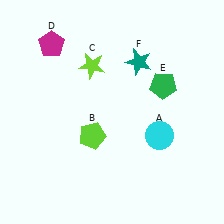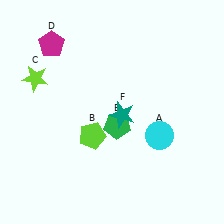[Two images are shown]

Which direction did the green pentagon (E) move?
The green pentagon (E) moved left.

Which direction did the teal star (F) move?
The teal star (F) moved down.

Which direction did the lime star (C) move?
The lime star (C) moved left.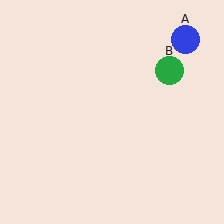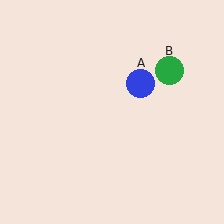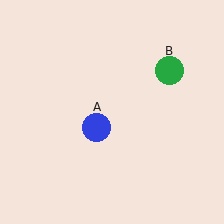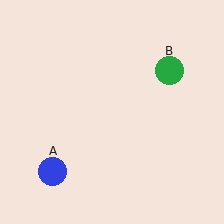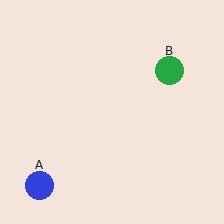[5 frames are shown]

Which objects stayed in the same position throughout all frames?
Green circle (object B) remained stationary.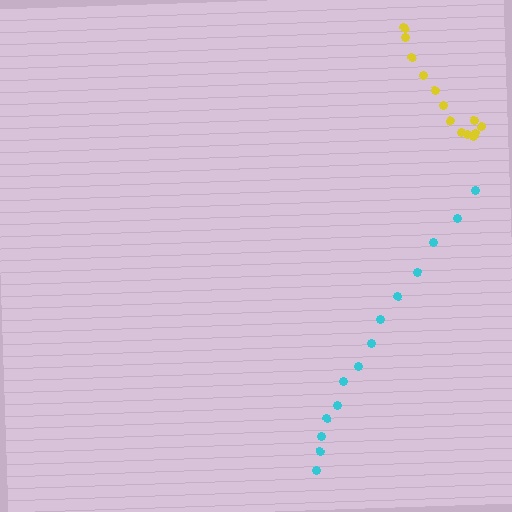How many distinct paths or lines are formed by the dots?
There are 2 distinct paths.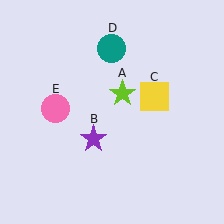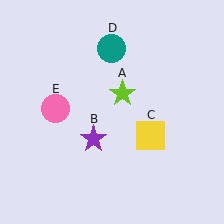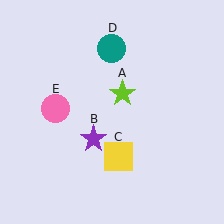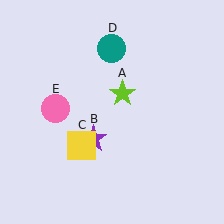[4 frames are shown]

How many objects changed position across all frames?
1 object changed position: yellow square (object C).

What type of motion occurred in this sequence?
The yellow square (object C) rotated clockwise around the center of the scene.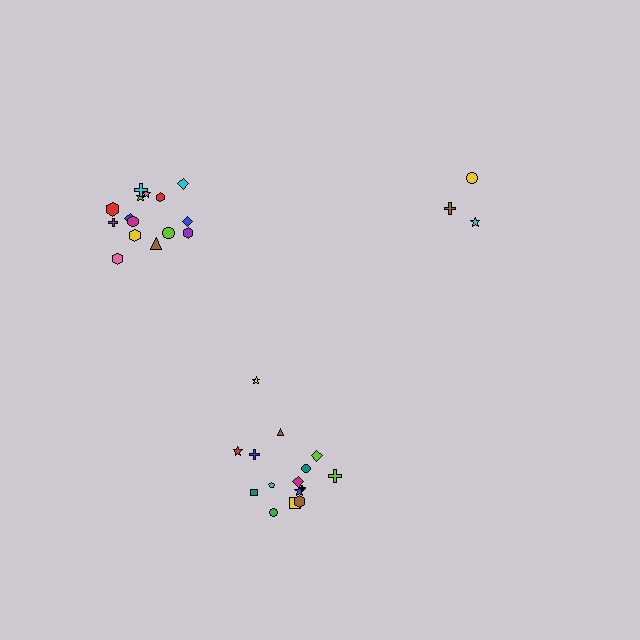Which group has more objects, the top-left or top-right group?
The top-left group.